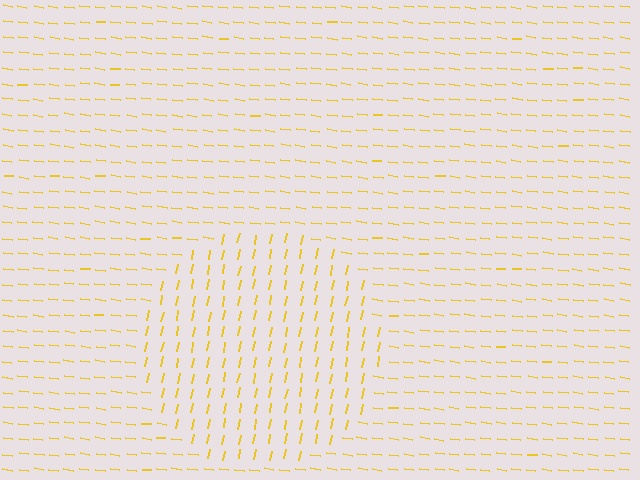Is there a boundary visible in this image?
Yes, there is a texture boundary formed by a change in line orientation.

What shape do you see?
I see a circle.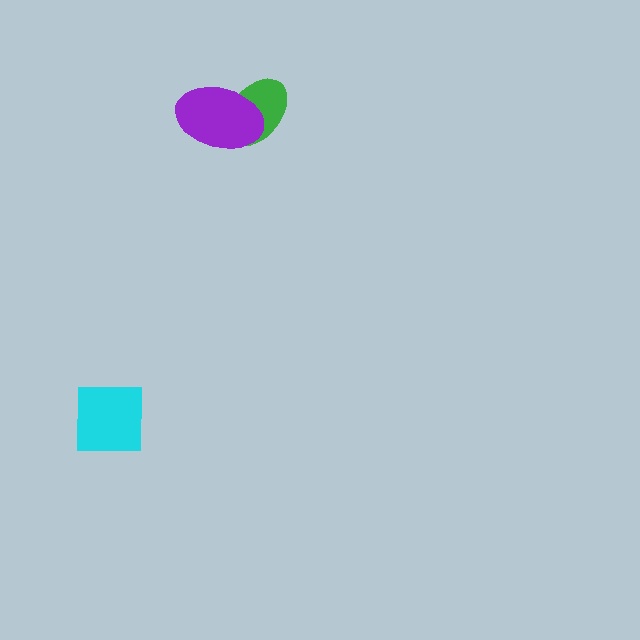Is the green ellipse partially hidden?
Yes, it is partially covered by another shape.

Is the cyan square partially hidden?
No, no other shape covers it.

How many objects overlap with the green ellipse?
1 object overlaps with the green ellipse.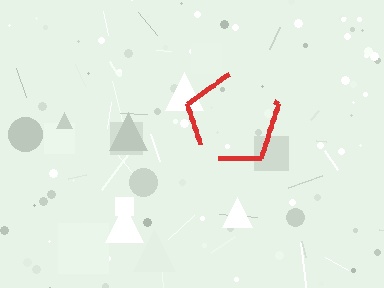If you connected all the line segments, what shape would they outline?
They would outline a pentagon.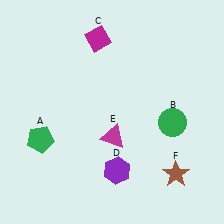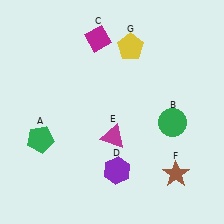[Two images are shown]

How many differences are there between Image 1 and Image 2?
There is 1 difference between the two images.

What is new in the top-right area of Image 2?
A yellow pentagon (G) was added in the top-right area of Image 2.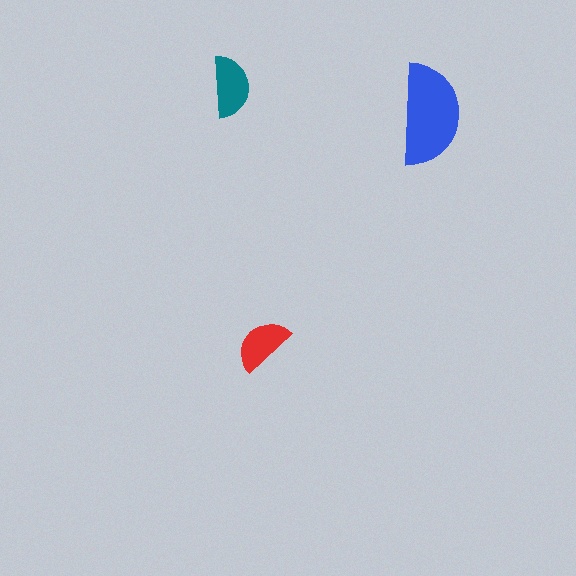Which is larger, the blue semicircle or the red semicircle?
The blue one.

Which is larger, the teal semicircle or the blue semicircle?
The blue one.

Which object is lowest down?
The red semicircle is bottommost.